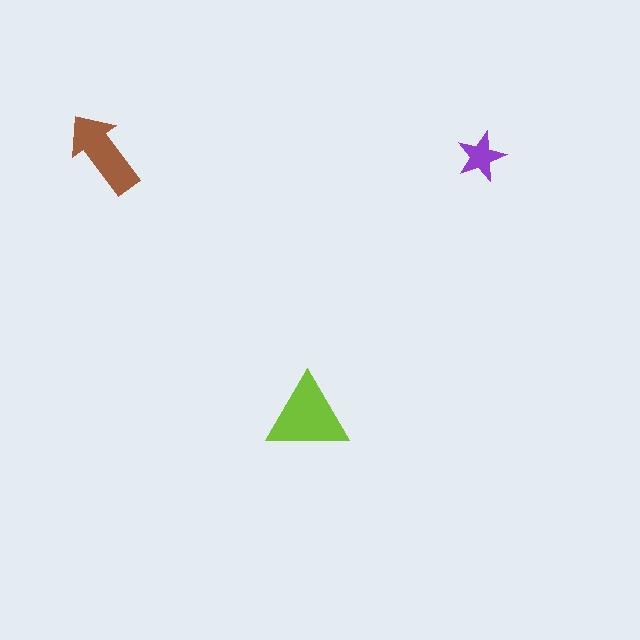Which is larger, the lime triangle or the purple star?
The lime triangle.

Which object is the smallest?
The purple star.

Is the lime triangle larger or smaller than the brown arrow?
Larger.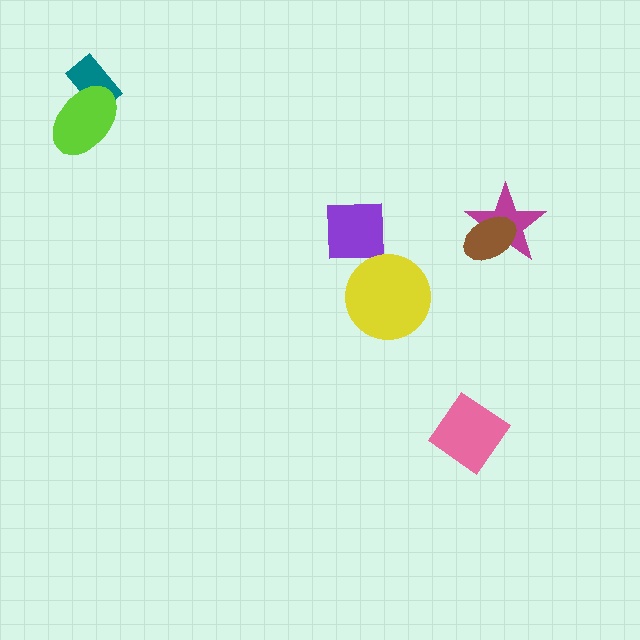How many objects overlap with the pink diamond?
0 objects overlap with the pink diamond.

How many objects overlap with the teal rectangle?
1 object overlaps with the teal rectangle.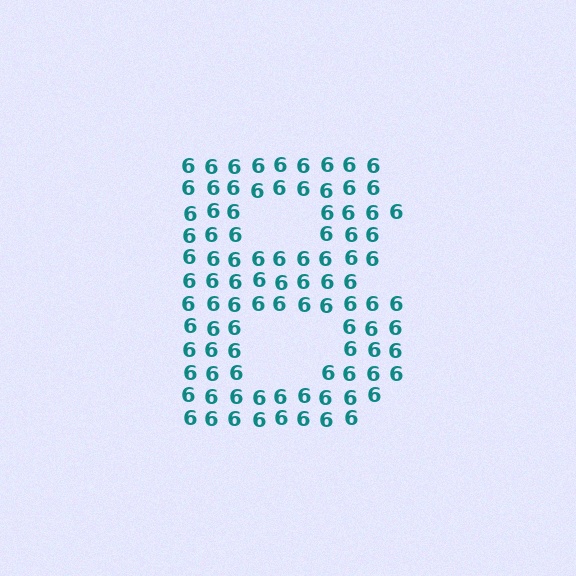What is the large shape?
The large shape is the letter B.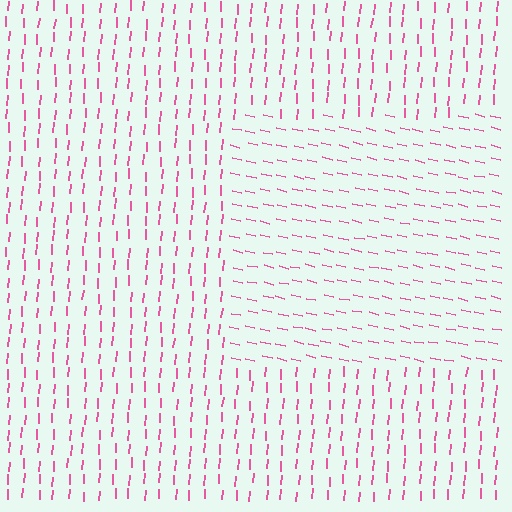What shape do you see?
I see a rectangle.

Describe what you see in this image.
The image is filled with small pink line segments. A rectangle region in the image has lines oriented differently from the surrounding lines, creating a visible texture boundary.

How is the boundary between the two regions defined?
The boundary is defined purely by a change in line orientation (approximately 81 degrees difference). All lines are the same color and thickness.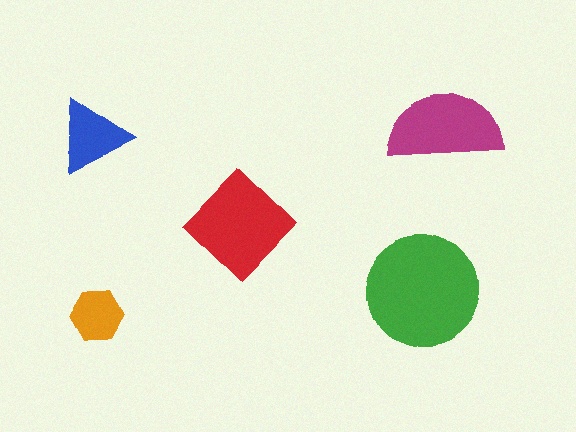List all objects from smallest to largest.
The orange hexagon, the blue triangle, the magenta semicircle, the red diamond, the green circle.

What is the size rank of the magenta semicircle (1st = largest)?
3rd.